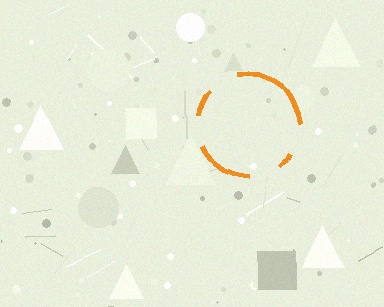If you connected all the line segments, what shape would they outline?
They would outline a circle.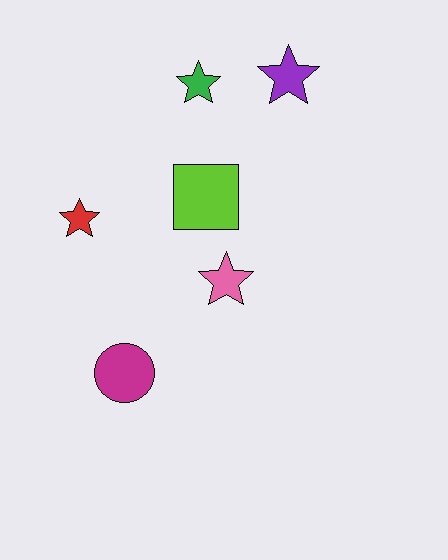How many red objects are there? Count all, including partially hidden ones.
There is 1 red object.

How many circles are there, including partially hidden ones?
There is 1 circle.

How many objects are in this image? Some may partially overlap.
There are 6 objects.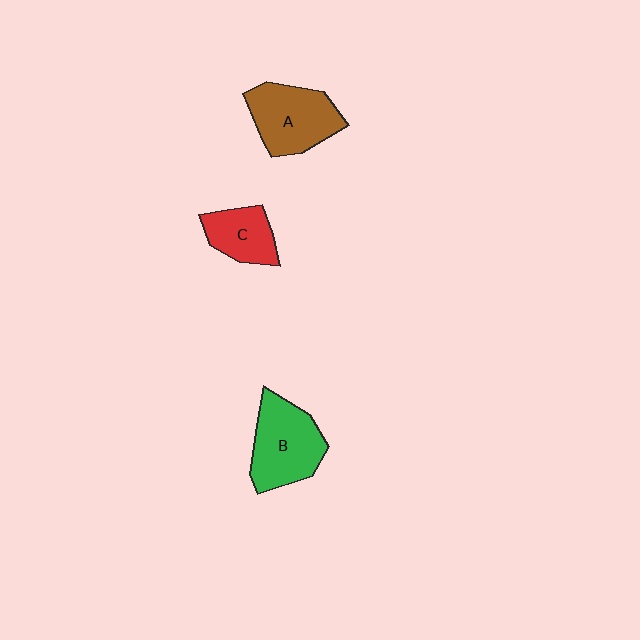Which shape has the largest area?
Shape B (green).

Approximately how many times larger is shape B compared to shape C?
Approximately 1.6 times.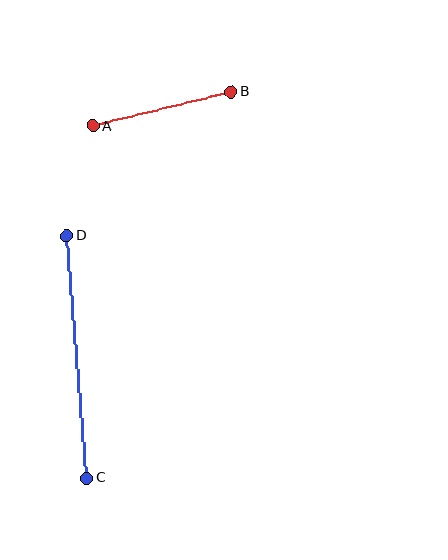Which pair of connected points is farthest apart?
Points C and D are farthest apart.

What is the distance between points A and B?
The distance is approximately 142 pixels.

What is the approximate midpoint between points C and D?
The midpoint is at approximately (77, 357) pixels.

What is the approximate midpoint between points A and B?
The midpoint is at approximately (162, 109) pixels.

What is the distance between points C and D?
The distance is approximately 243 pixels.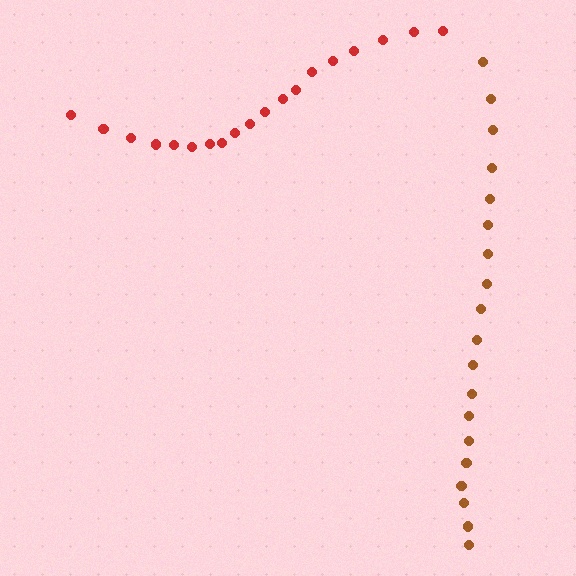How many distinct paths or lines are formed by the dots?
There are 2 distinct paths.